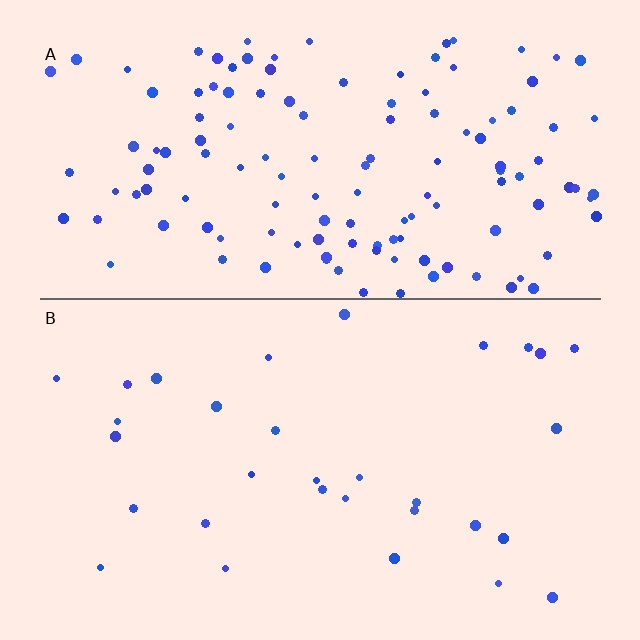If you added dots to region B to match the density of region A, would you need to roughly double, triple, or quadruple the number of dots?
Approximately quadruple.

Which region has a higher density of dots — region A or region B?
A (the top).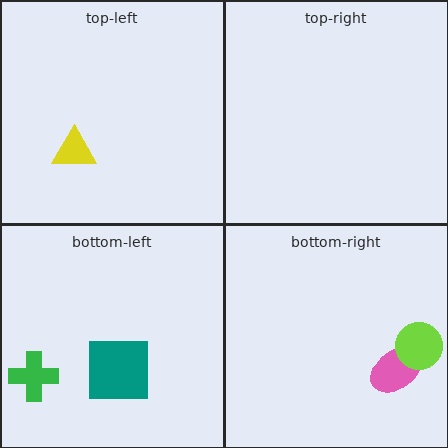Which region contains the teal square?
The bottom-left region.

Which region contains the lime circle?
The bottom-right region.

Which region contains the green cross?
The bottom-left region.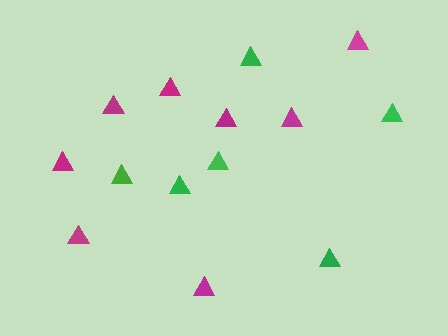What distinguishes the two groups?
There are 2 groups: one group of magenta triangles (8) and one group of green triangles (6).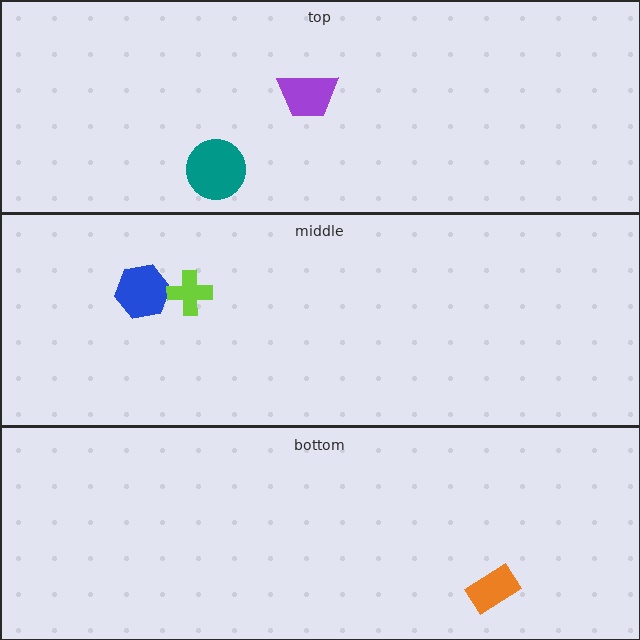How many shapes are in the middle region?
2.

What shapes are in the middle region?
The blue hexagon, the lime cross.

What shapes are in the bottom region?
The orange rectangle.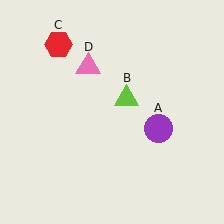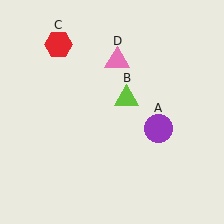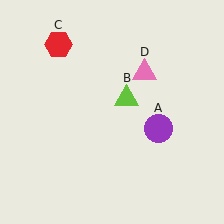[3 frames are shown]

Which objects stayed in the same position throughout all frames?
Purple circle (object A) and lime triangle (object B) and red hexagon (object C) remained stationary.